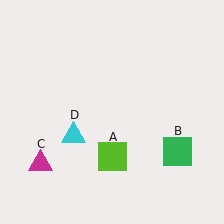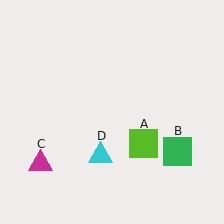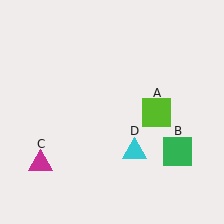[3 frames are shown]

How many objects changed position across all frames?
2 objects changed position: lime square (object A), cyan triangle (object D).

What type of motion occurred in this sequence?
The lime square (object A), cyan triangle (object D) rotated counterclockwise around the center of the scene.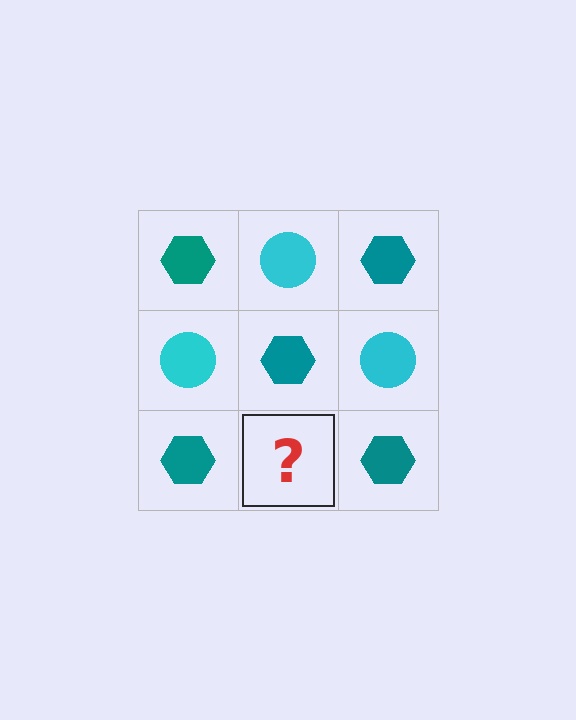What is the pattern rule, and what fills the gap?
The rule is that it alternates teal hexagon and cyan circle in a checkerboard pattern. The gap should be filled with a cyan circle.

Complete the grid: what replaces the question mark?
The question mark should be replaced with a cyan circle.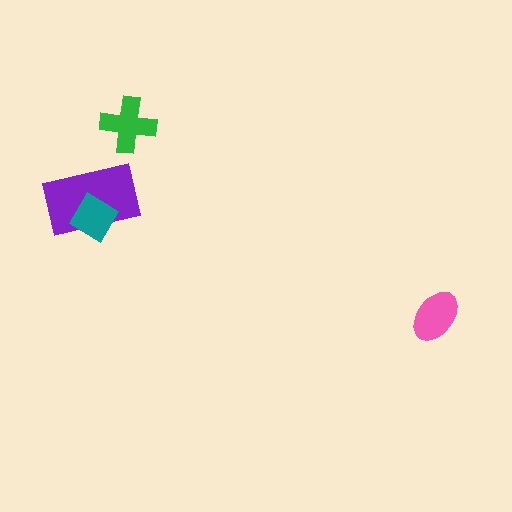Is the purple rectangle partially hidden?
Yes, it is partially covered by another shape.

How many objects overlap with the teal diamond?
1 object overlaps with the teal diamond.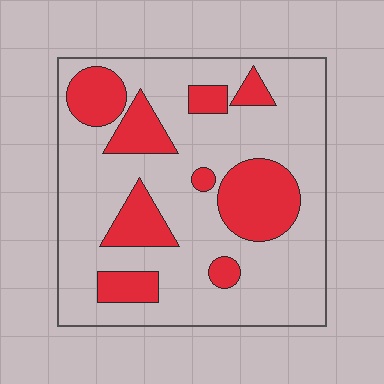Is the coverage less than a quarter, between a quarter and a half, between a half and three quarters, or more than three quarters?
Between a quarter and a half.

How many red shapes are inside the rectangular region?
9.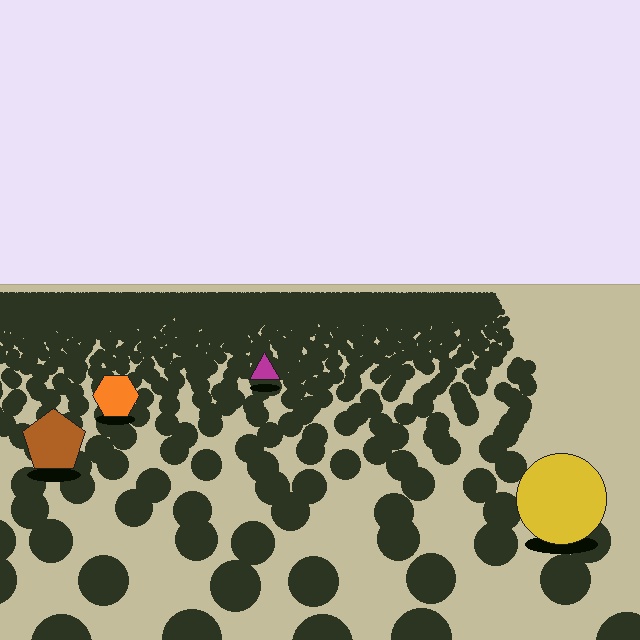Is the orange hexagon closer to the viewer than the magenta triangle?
Yes. The orange hexagon is closer — you can tell from the texture gradient: the ground texture is coarser near it.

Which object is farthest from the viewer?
The magenta triangle is farthest from the viewer. It appears smaller and the ground texture around it is denser.